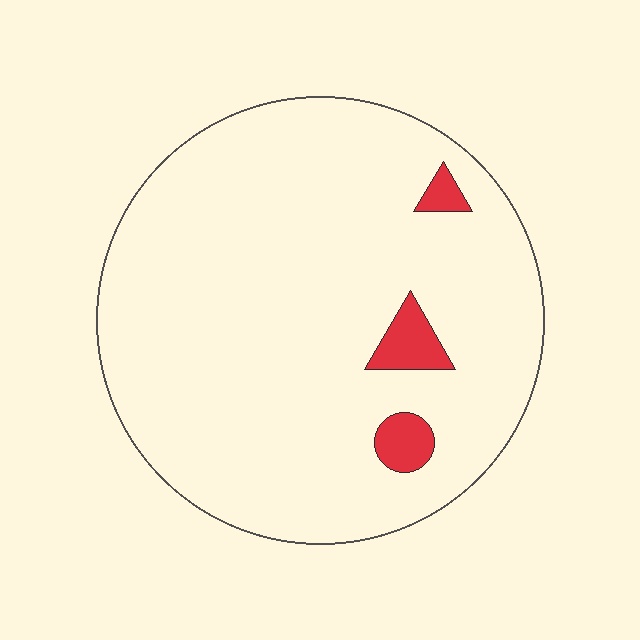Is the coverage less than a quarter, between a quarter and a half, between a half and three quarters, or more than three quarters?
Less than a quarter.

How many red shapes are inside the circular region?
3.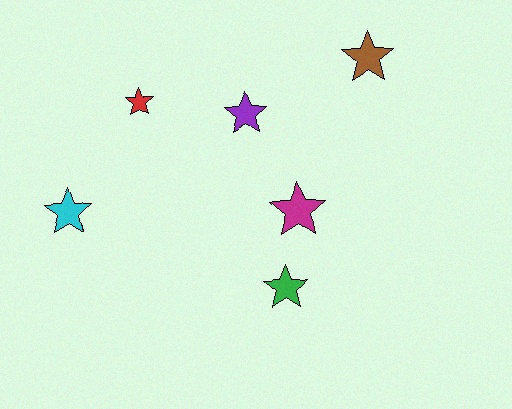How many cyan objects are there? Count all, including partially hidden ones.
There is 1 cyan object.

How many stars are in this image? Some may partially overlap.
There are 6 stars.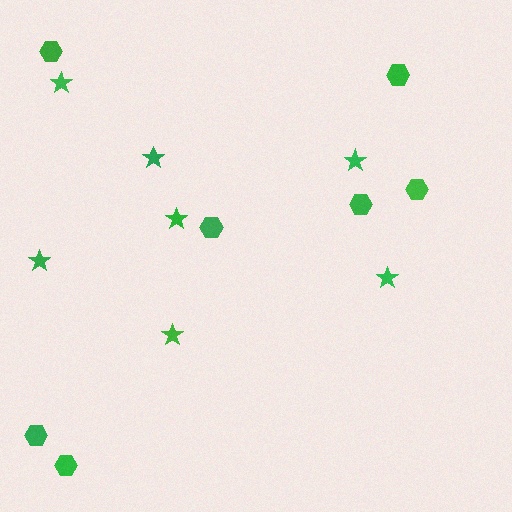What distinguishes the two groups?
There are 2 groups: one group of stars (7) and one group of hexagons (7).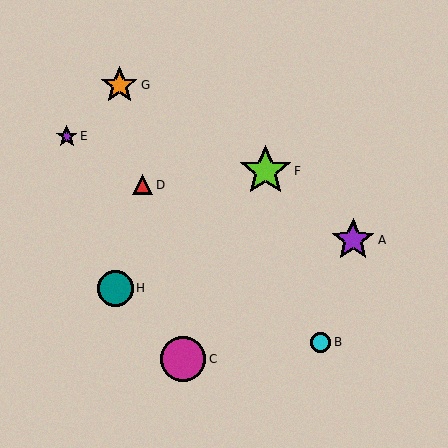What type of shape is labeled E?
Shape E is a purple star.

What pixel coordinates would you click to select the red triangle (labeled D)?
Click at (143, 185) to select the red triangle D.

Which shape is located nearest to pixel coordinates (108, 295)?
The teal circle (labeled H) at (115, 288) is nearest to that location.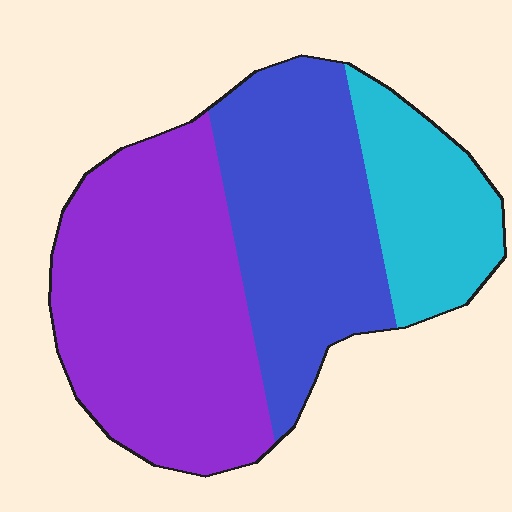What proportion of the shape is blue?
Blue takes up between a quarter and a half of the shape.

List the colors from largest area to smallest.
From largest to smallest: purple, blue, cyan.